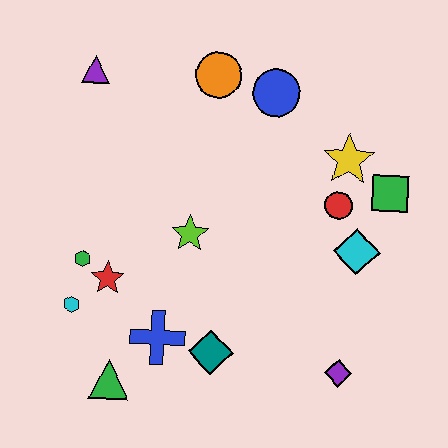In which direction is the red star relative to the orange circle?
The red star is below the orange circle.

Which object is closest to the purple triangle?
The orange circle is closest to the purple triangle.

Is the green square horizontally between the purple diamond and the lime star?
No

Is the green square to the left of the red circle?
No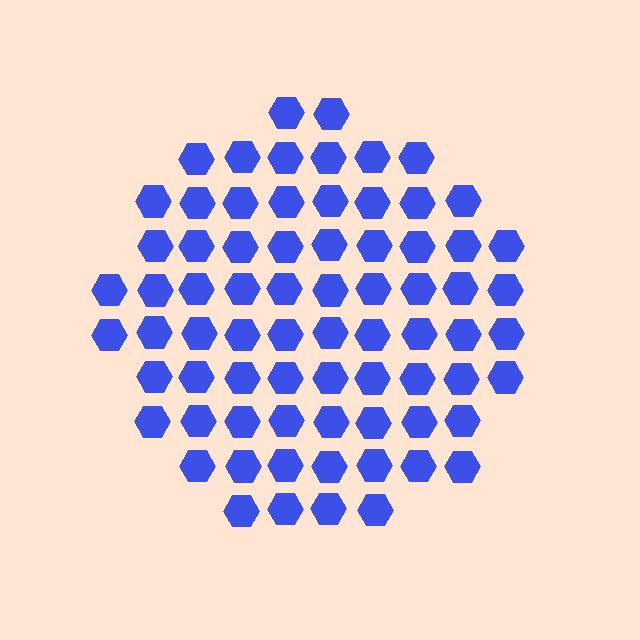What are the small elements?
The small elements are hexagons.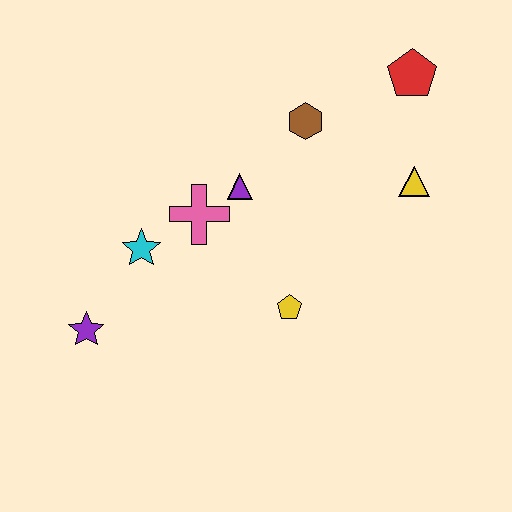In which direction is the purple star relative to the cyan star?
The purple star is below the cyan star.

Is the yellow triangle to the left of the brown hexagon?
No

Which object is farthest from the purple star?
The red pentagon is farthest from the purple star.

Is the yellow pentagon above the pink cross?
No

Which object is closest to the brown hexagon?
The purple triangle is closest to the brown hexagon.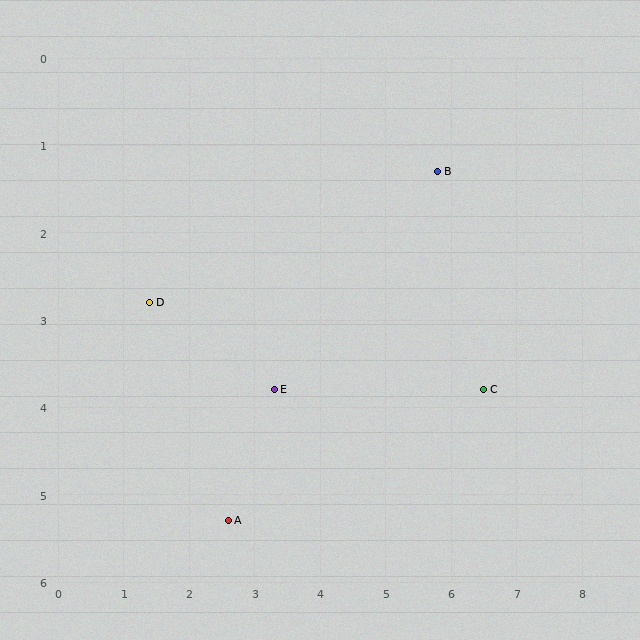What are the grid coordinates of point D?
Point D is at approximately (1.4, 2.8).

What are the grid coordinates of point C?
Point C is at approximately (6.5, 3.8).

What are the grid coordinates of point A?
Point A is at approximately (2.6, 5.3).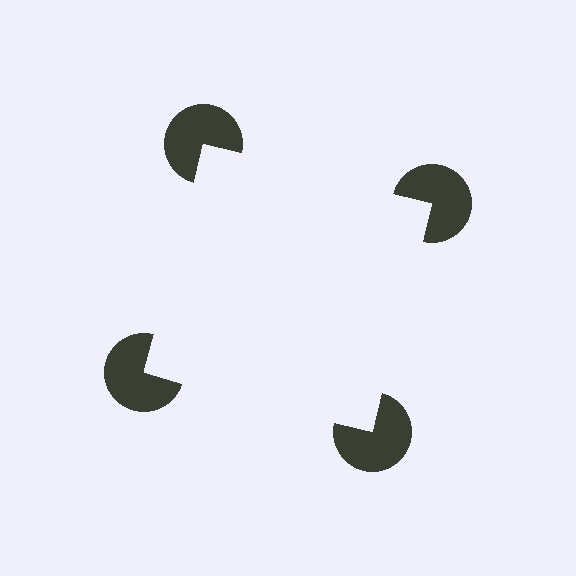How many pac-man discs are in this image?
There are 4 — one at each vertex of the illusory square.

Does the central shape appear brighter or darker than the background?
It typically appears slightly brighter than the background, even though no actual brightness change is drawn.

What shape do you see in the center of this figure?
An illusory square — its edges are inferred from the aligned wedge cuts in the pac-man discs, not physically drawn.